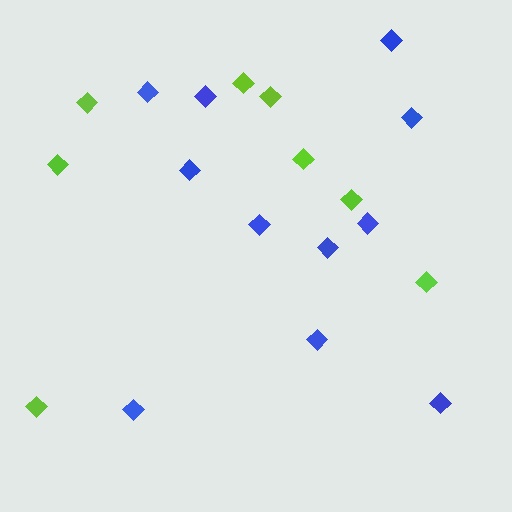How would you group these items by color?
There are 2 groups: one group of lime diamonds (8) and one group of blue diamonds (11).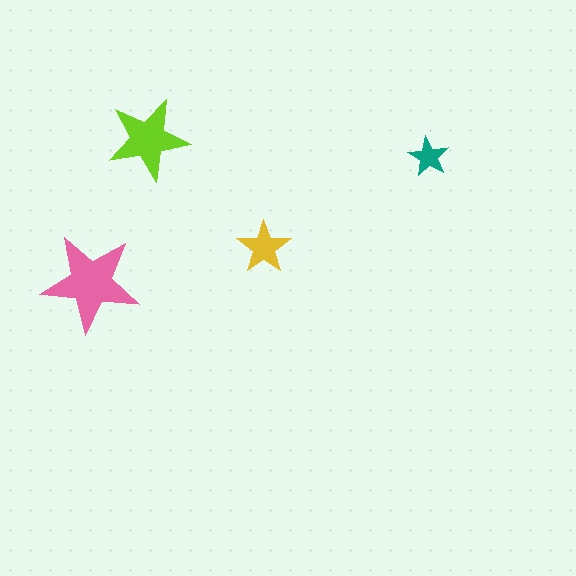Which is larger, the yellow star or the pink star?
The pink one.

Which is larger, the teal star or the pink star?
The pink one.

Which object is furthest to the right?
The teal star is rightmost.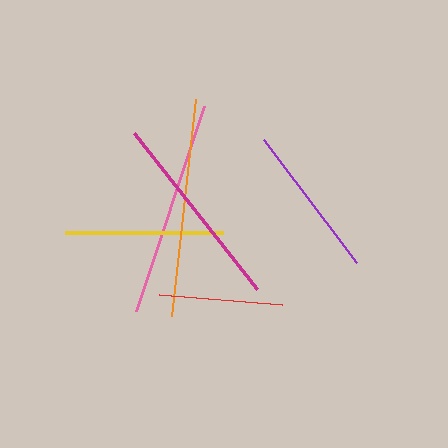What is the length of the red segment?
The red segment is approximately 123 pixels long.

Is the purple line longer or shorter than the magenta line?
The magenta line is longer than the purple line.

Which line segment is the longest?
The orange line is the longest at approximately 218 pixels.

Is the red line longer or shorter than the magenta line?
The magenta line is longer than the red line.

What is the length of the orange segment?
The orange segment is approximately 218 pixels long.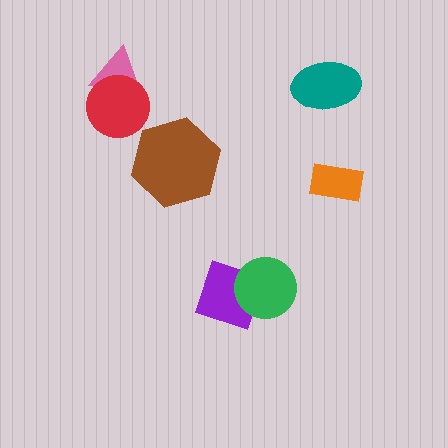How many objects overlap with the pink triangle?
1 object overlaps with the pink triangle.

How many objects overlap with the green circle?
1 object overlaps with the green circle.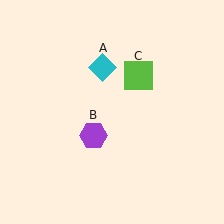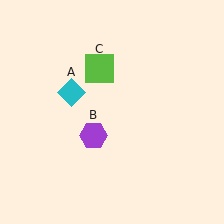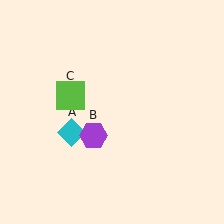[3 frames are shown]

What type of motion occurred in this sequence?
The cyan diamond (object A), lime square (object C) rotated counterclockwise around the center of the scene.